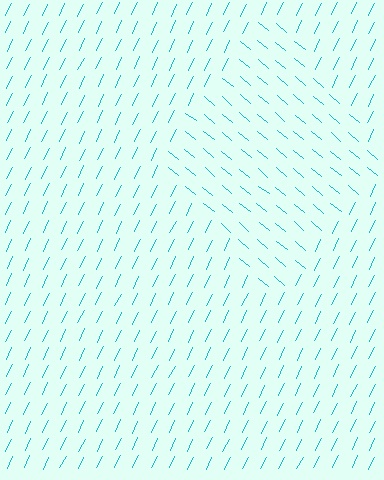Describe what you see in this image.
The image is filled with small cyan line segments. A diamond region in the image has lines oriented differently from the surrounding lines, creating a visible texture boundary.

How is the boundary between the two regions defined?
The boundary is defined purely by a change in line orientation (approximately 76 degrees difference). All lines are the same color and thickness.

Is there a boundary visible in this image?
Yes, there is a texture boundary formed by a change in line orientation.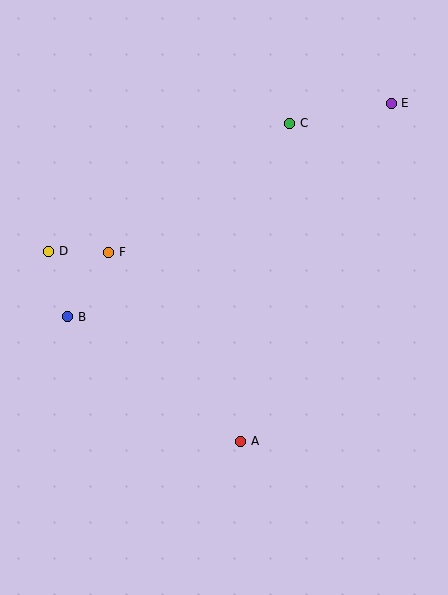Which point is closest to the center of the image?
Point F at (109, 252) is closest to the center.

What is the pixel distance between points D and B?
The distance between D and B is 68 pixels.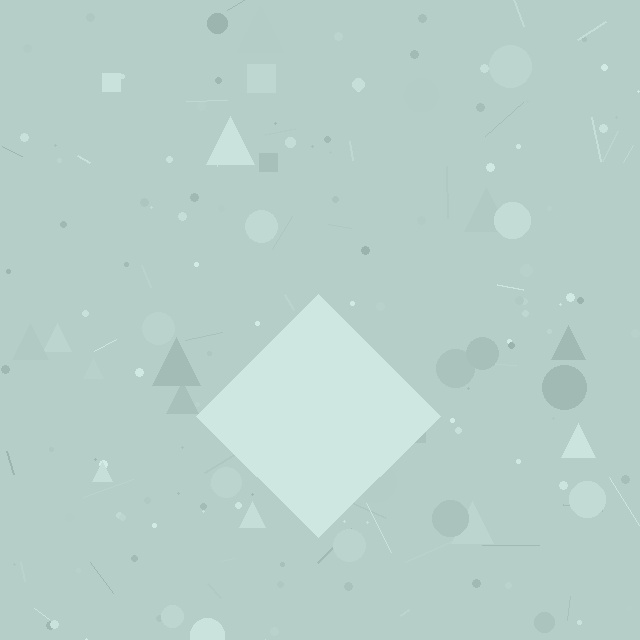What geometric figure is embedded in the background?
A diamond is embedded in the background.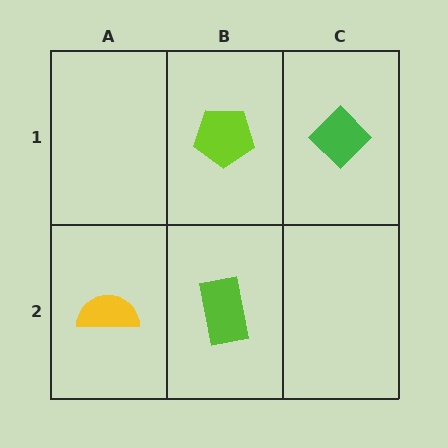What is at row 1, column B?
A lime pentagon.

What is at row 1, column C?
A green diamond.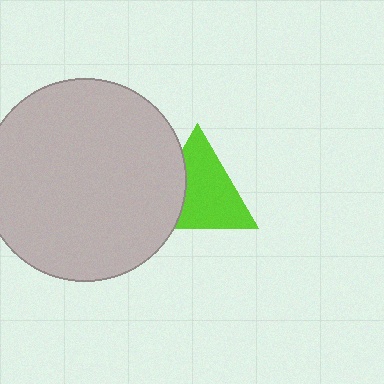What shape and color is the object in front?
The object in front is a light gray circle.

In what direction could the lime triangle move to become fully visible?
The lime triangle could move right. That would shift it out from behind the light gray circle entirely.